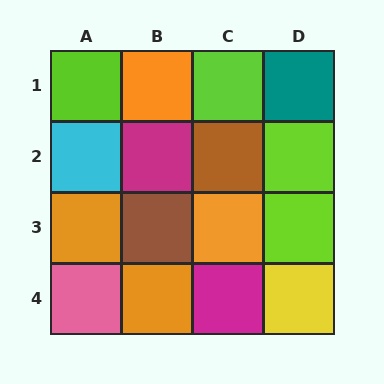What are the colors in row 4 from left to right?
Pink, orange, magenta, yellow.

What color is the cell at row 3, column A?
Orange.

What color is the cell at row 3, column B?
Brown.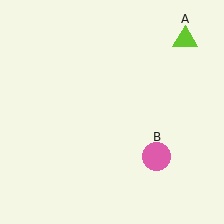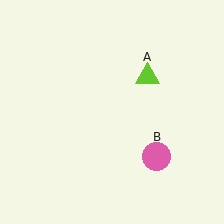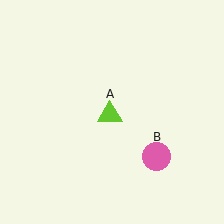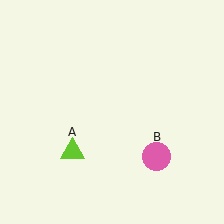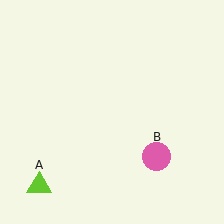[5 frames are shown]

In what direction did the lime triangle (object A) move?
The lime triangle (object A) moved down and to the left.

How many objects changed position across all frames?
1 object changed position: lime triangle (object A).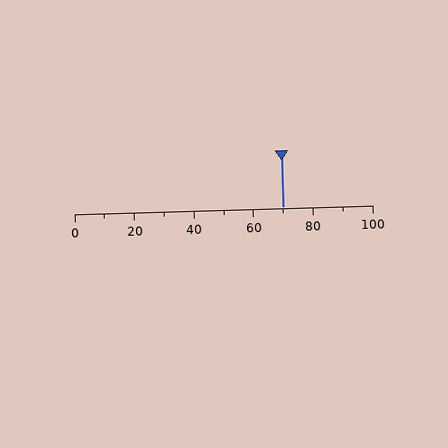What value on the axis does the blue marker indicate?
The marker indicates approximately 70.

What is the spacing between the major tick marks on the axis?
The major ticks are spaced 20 apart.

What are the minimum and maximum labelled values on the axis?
The axis runs from 0 to 100.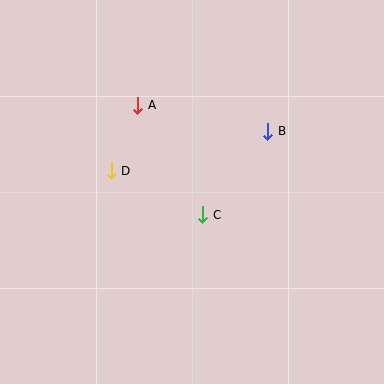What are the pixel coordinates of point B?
Point B is at (268, 131).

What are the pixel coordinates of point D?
Point D is at (111, 171).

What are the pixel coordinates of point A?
Point A is at (138, 105).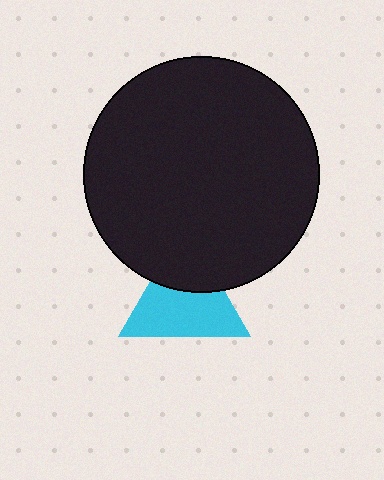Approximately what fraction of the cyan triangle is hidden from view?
Roughly 35% of the cyan triangle is hidden behind the black circle.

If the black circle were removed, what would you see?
You would see the complete cyan triangle.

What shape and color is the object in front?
The object in front is a black circle.